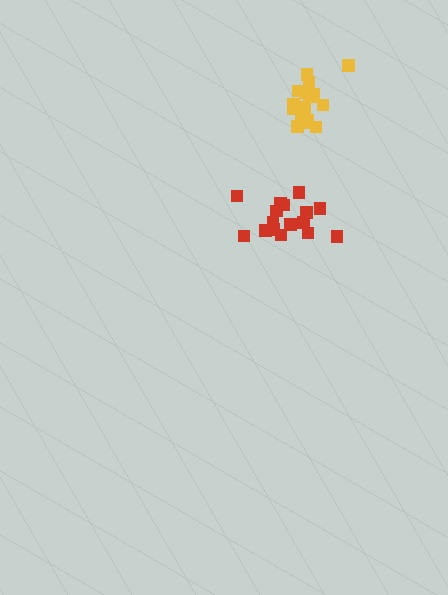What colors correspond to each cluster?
The clusters are colored: yellow, red.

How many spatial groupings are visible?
There are 2 spatial groupings.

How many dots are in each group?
Group 1: 18 dots, Group 2: 16 dots (34 total).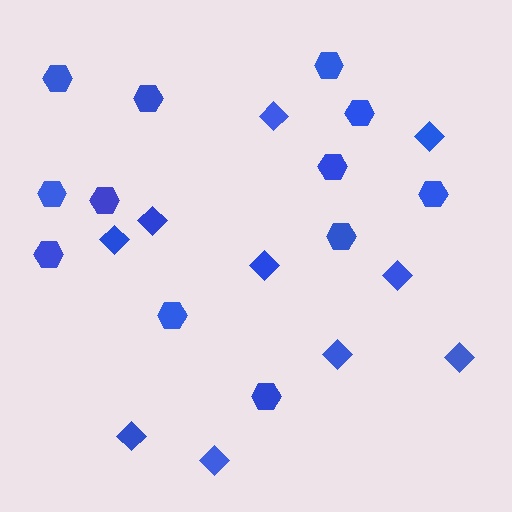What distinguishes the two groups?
There are 2 groups: one group of hexagons (12) and one group of diamonds (10).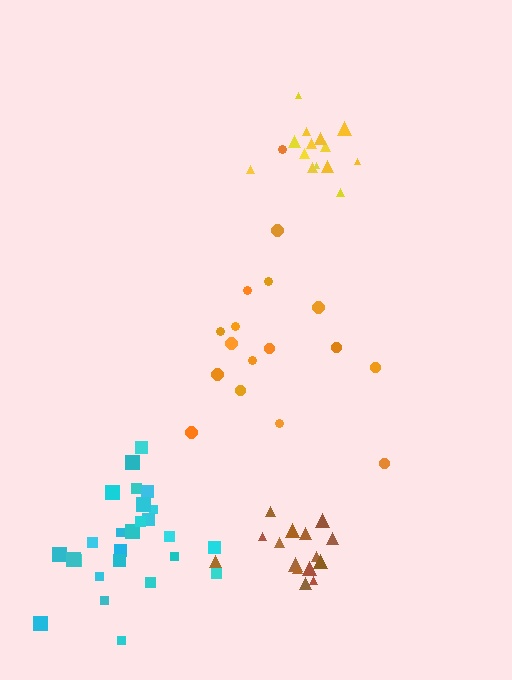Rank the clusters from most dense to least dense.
brown, yellow, cyan, orange.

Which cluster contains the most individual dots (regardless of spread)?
Cyan (26).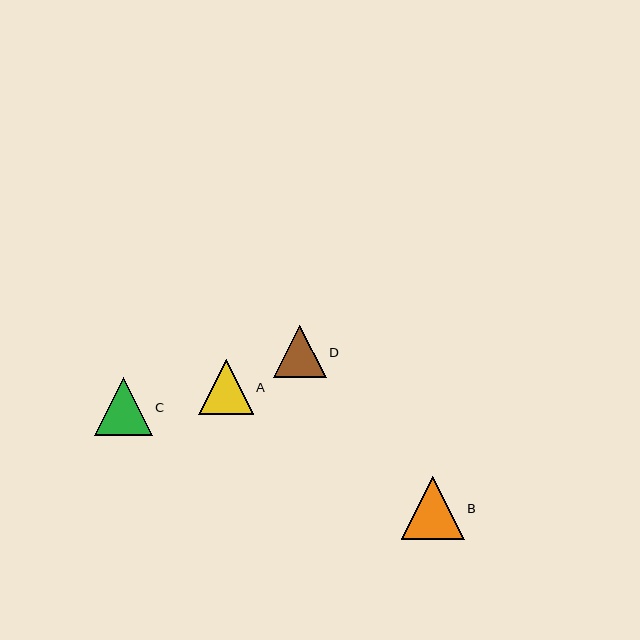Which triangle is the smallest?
Triangle D is the smallest with a size of approximately 53 pixels.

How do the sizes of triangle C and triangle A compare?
Triangle C and triangle A are approximately the same size.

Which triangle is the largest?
Triangle B is the largest with a size of approximately 63 pixels.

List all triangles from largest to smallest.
From largest to smallest: B, C, A, D.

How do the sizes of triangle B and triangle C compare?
Triangle B and triangle C are approximately the same size.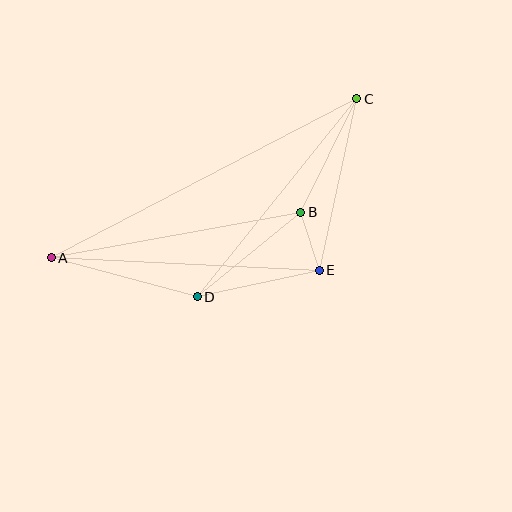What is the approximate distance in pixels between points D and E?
The distance between D and E is approximately 125 pixels.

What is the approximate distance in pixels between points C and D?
The distance between C and D is approximately 254 pixels.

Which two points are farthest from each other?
Points A and C are farthest from each other.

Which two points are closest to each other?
Points B and E are closest to each other.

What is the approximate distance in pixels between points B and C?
The distance between B and C is approximately 127 pixels.